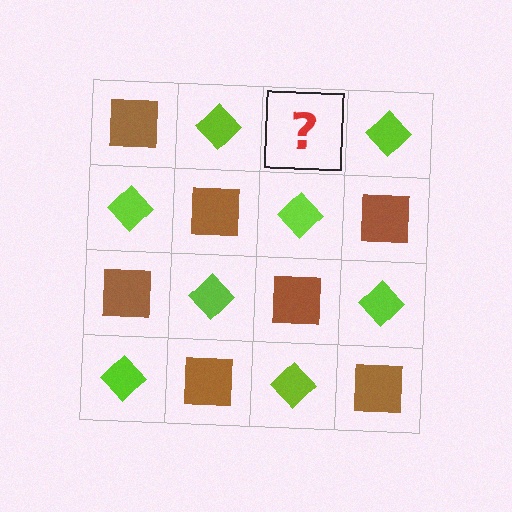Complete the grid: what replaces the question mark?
The question mark should be replaced with a brown square.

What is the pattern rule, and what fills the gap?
The rule is that it alternates brown square and lime diamond in a checkerboard pattern. The gap should be filled with a brown square.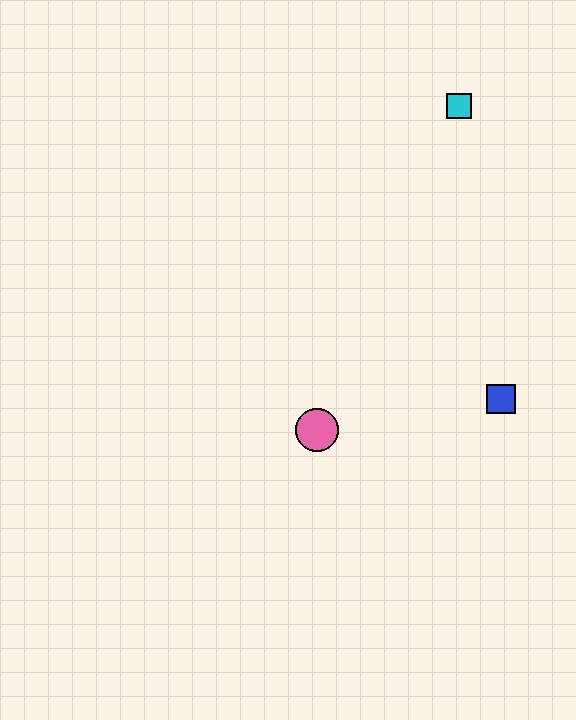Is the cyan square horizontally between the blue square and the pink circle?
Yes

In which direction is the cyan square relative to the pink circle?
The cyan square is above the pink circle.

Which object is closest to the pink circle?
The blue square is closest to the pink circle.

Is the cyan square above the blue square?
Yes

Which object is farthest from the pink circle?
The cyan square is farthest from the pink circle.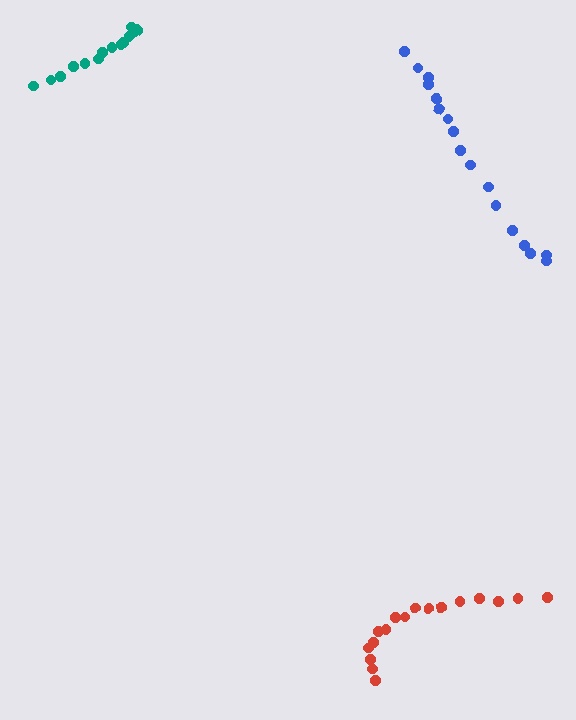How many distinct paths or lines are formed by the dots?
There are 3 distinct paths.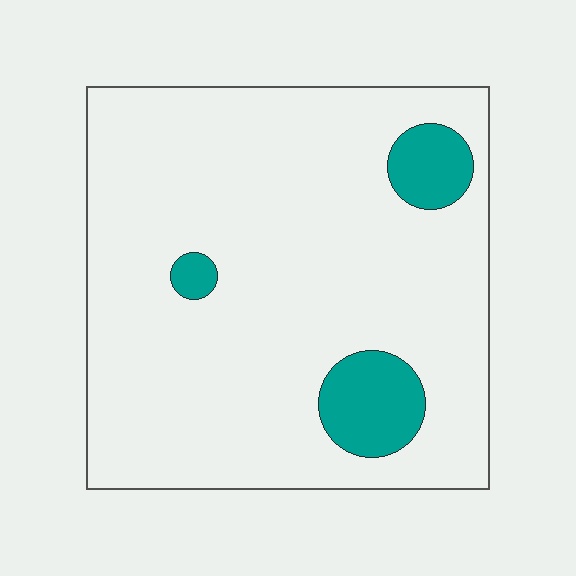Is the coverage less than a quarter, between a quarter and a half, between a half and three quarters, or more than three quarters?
Less than a quarter.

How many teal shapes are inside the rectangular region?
3.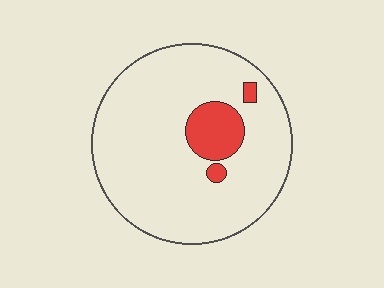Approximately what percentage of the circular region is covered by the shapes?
Approximately 10%.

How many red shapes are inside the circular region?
3.